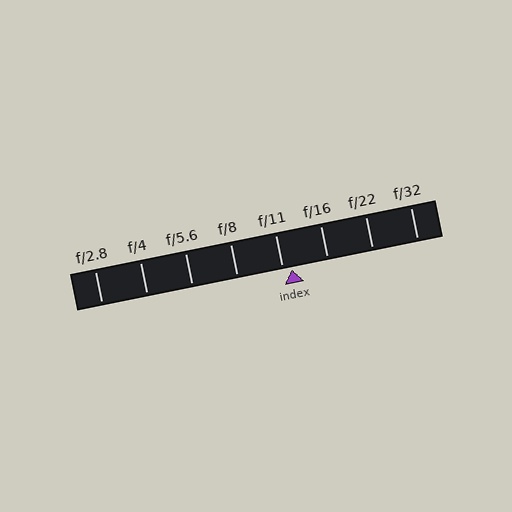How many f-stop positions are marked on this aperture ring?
There are 8 f-stop positions marked.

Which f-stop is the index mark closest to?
The index mark is closest to f/11.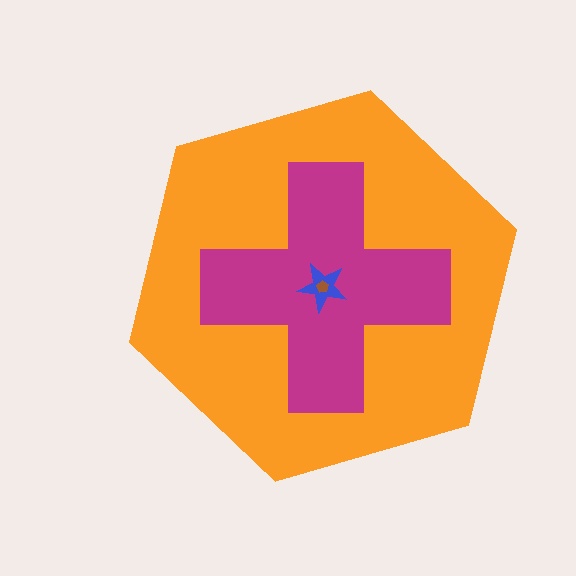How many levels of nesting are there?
4.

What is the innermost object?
The brown pentagon.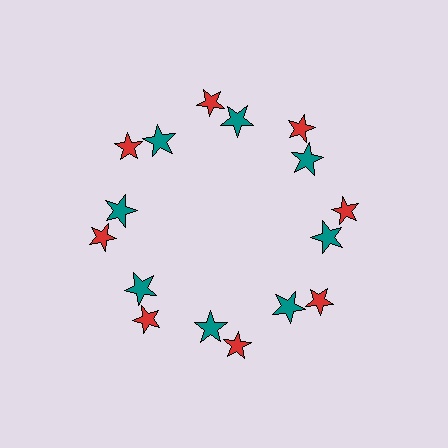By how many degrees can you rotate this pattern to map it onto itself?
The pattern maps onto itself every 45 degrees of rotation.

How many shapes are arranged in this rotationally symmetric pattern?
There are 16 shapes, arranged in 8 groups of 2.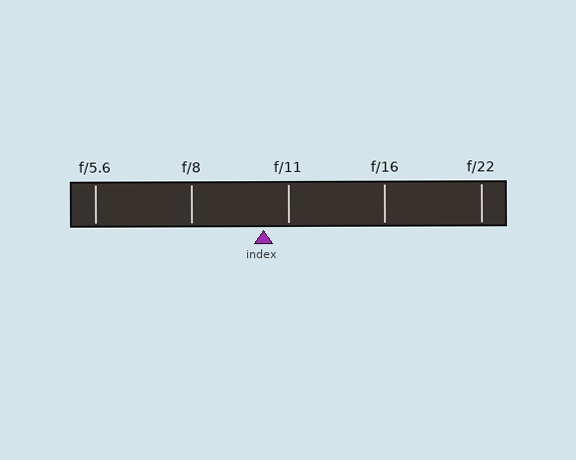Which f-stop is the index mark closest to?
The index mark is closest to f/11.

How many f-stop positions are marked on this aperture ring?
There are 5 f-stop positions marked.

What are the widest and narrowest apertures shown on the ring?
The widest aperture shown is f/5.6 and the narrowest is f/22.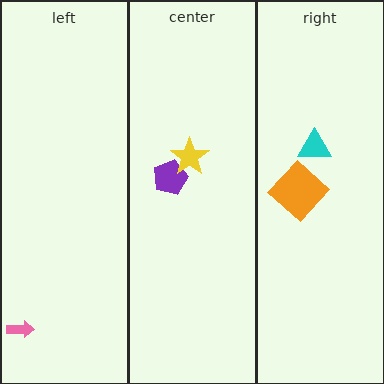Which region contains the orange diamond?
The right region.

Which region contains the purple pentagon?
The center region.